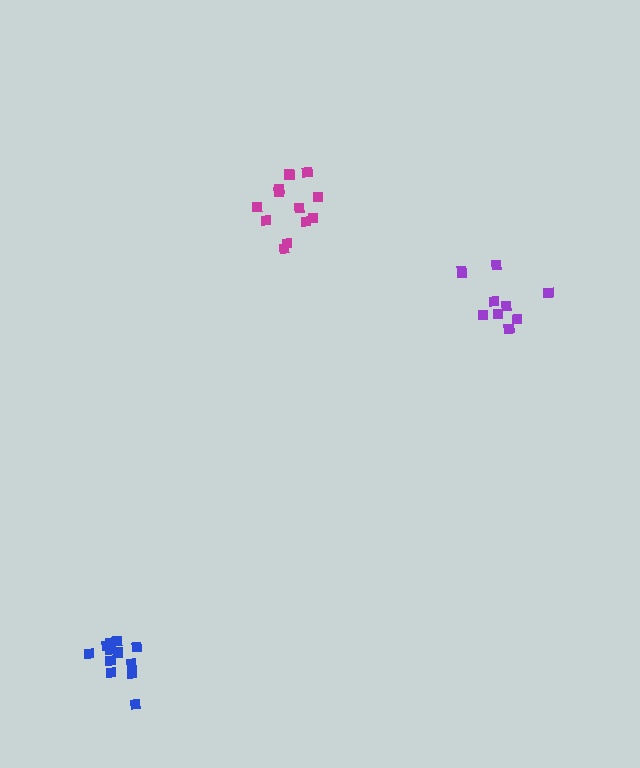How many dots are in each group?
Group 1: 12 dots, Group 2: 10 dots, Group 3: 12 dots (34 total).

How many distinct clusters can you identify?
There are 3 distinct clusters.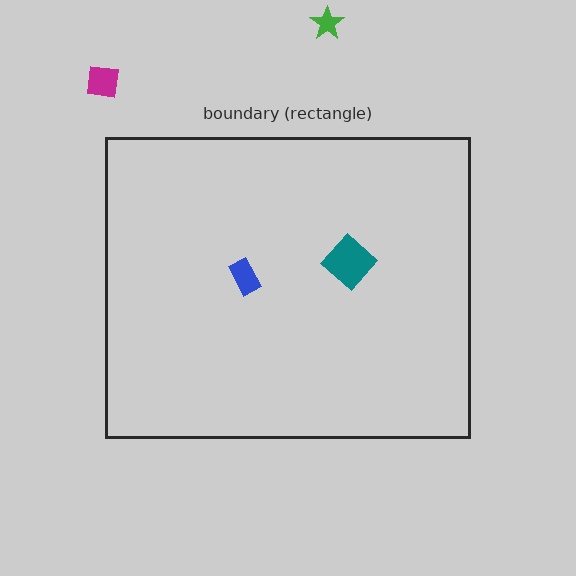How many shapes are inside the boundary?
2 inside, 2 outside.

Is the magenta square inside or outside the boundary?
Outside.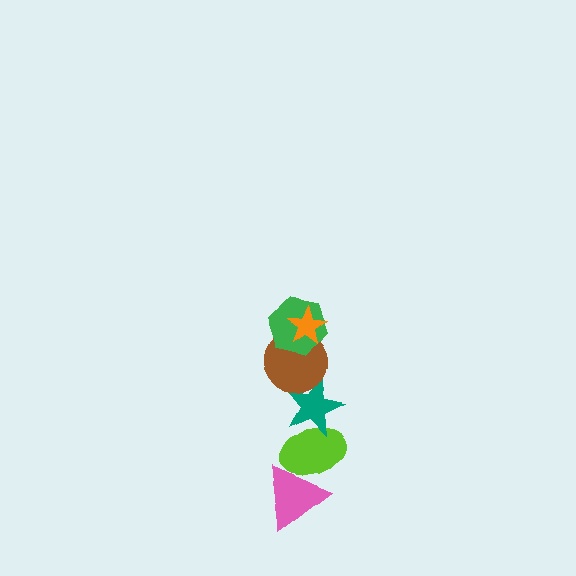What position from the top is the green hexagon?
The green hexagon is 2nd from the top.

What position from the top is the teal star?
The teal star is 4th from the top.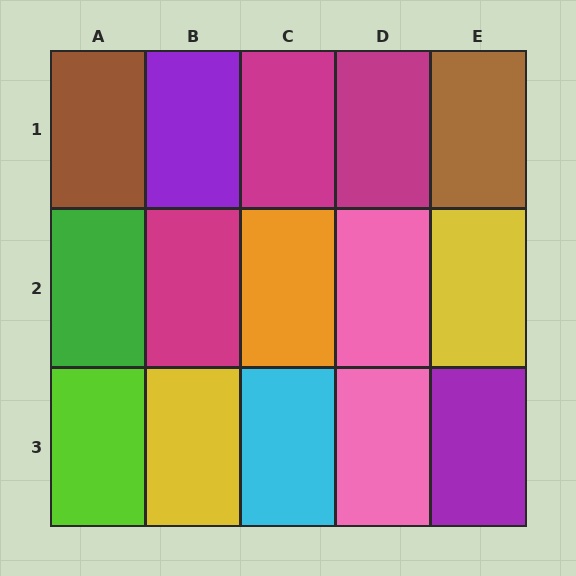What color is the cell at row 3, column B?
Yellow.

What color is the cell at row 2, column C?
Orange.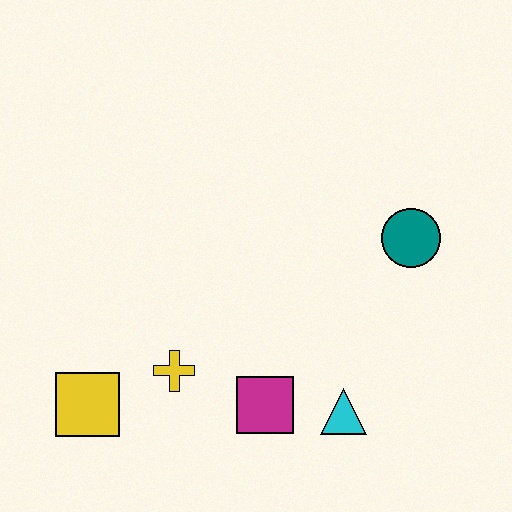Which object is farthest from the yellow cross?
The teal circle is farthest from the yellow cross.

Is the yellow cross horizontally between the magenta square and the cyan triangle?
No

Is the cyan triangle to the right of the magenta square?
Yes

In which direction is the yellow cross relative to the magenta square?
The yellow cross is to the left of the magenta square.